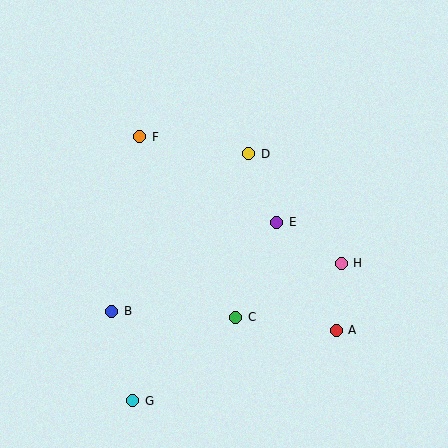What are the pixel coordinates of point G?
Point G is at (133, 401).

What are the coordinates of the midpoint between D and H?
The midpoint between D and H is at (295, 209).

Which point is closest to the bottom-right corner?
Point A is closest to the bottom-right corner.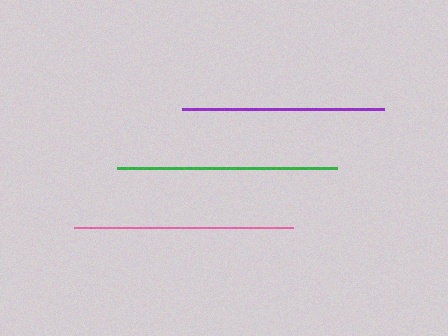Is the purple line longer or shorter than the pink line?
The pink line is longer than the purple line.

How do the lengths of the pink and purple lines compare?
The pink and purple lines are approximately the same length.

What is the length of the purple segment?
The purple segment is approximately 202 pixels long.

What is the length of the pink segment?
The pink segment is approximately 220 pixels long.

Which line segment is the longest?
The pink line is the longest at approximately 220 pixels.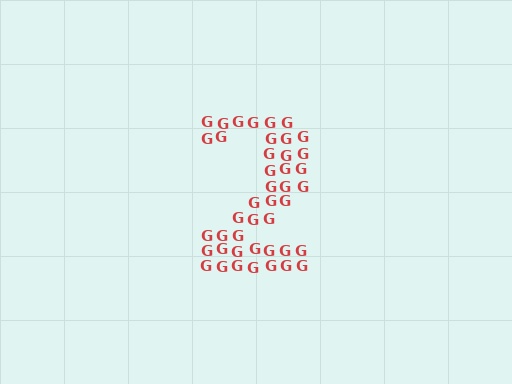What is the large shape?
The large shape is the digit 2.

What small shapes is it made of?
It is made of small letter G's.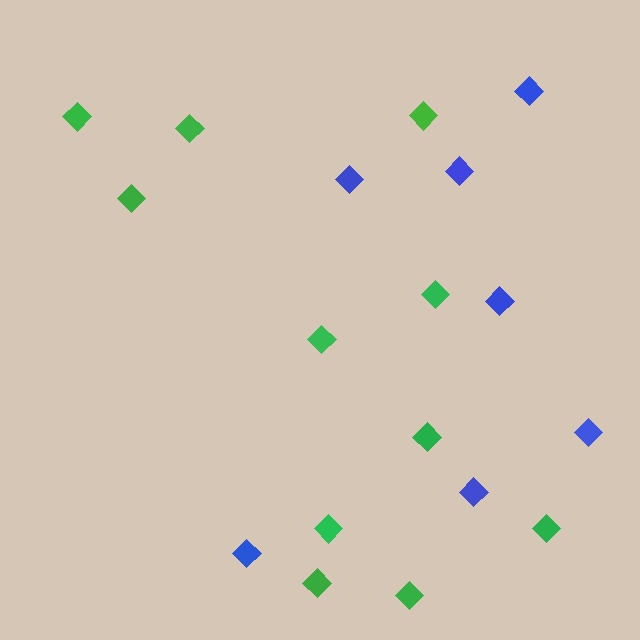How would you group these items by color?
There are 2 groups: one group of blue diamonds (7) and one group of green diamonds (11).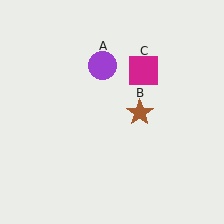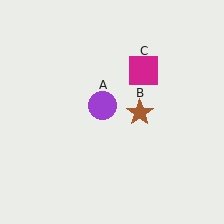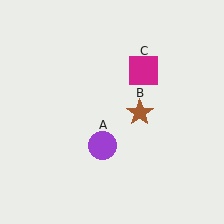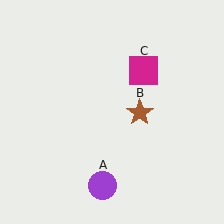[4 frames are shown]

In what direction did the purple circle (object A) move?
The purple circle (object A) moved down.